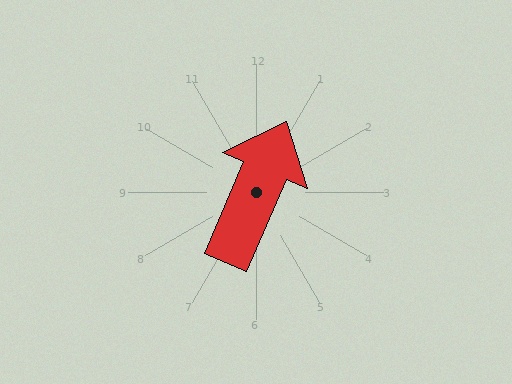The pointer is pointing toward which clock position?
Roughly 1 o'clock.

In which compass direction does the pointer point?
Northeast.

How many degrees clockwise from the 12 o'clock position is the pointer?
Approximately 23 degrees.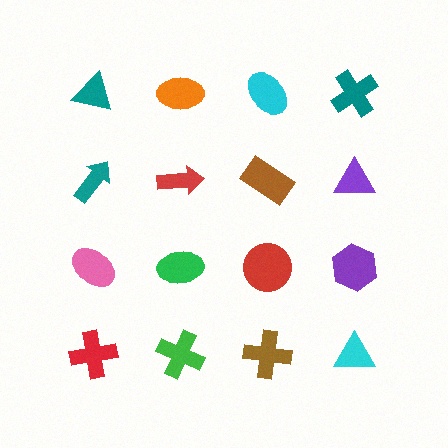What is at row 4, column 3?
A brown cross.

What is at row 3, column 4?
A purple hexagon.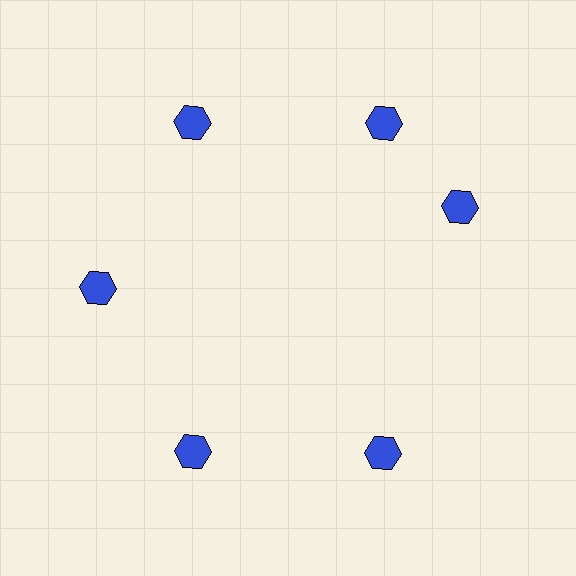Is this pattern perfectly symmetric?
No. The 6 blue hexagons are arranged in a ring, but one element near the 3 o'clock position is rotated out of alignment along the ring, breaking the 6-fold rotational symmetry.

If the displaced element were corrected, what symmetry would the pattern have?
It would have 6-fold rotational symmetry — the pattern would map onto itself every 60 degrees.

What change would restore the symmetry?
The symmetry would be restored by rotating it back into even spacing with its neighbors so that all 6 hexagons sit at equal angles and equal distance from the center.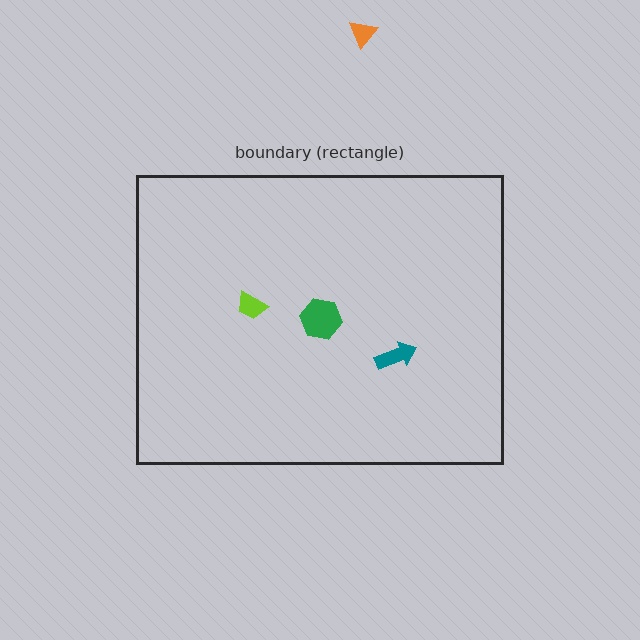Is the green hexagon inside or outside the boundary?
Inside.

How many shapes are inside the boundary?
3 inside, 1 outside.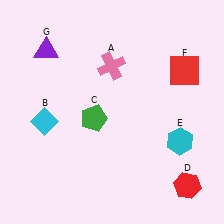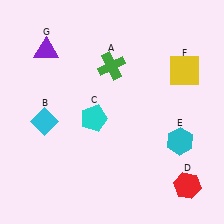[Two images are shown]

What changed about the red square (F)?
In Image 1, F is red. In Image 2, it changed to yellow.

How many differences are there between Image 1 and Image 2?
There are 3 differences between the two images.